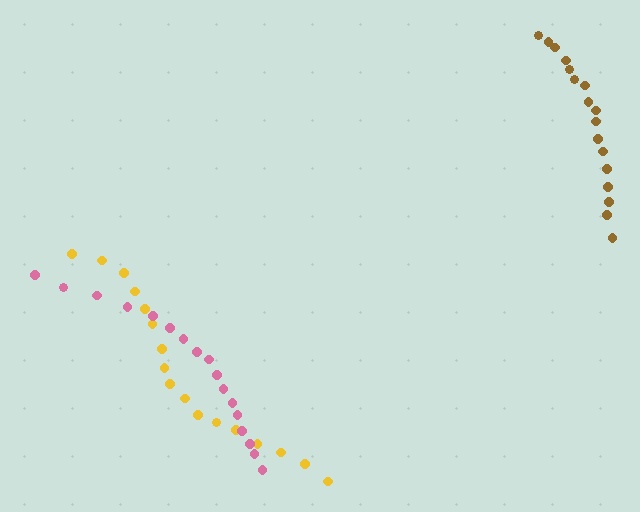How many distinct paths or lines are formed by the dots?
There are 3 distinct paths.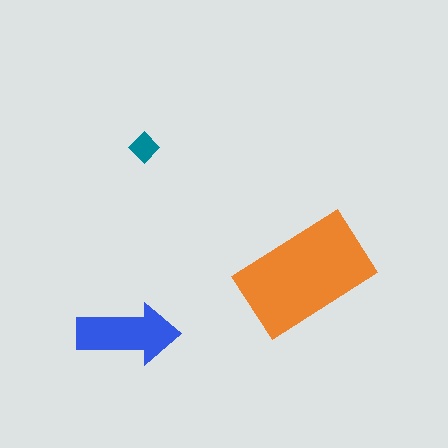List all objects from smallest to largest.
The teal diamond, the blue arrow, the orange rectangle.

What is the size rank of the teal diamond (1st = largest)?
3rd.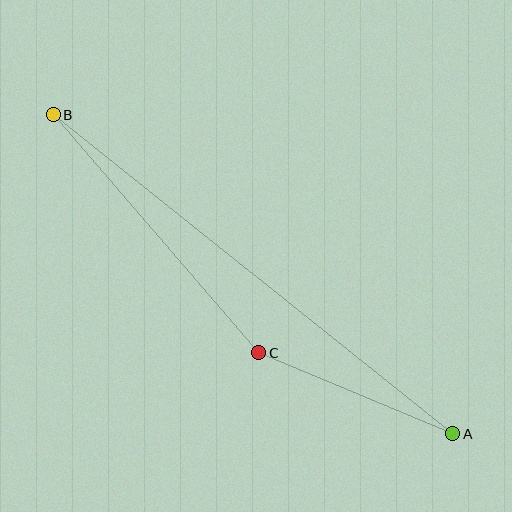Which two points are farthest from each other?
Points A and B are farthest from each other.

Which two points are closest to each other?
Points A and C are closest to each other.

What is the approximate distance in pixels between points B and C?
The distance between B and C is approximately 314 pixels.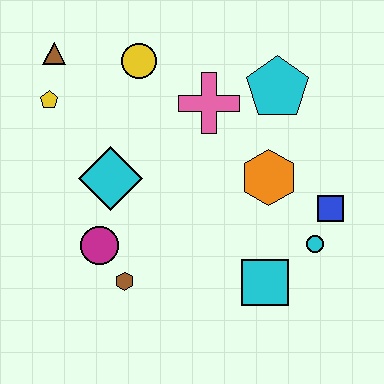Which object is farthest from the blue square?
The brown triangle is farthest from the blue square.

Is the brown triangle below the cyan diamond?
No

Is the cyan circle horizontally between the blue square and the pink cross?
Yes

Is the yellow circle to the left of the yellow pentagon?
No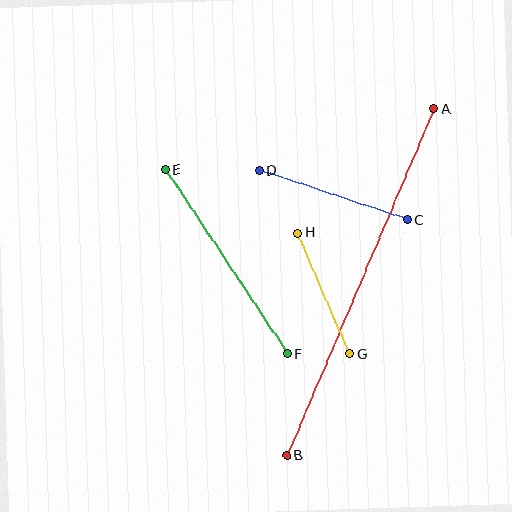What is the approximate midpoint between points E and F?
The midpoint is at approximately (226, 262) pixels.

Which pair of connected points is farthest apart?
Points A and B are farthest apart.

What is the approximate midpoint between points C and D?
The midpoint is at approximately (333, 195) pixels.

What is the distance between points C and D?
The distance is approximately 156 pixels.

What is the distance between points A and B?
The distance is approximately 377 pixels.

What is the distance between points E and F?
The distance is approximately 221 pixels.